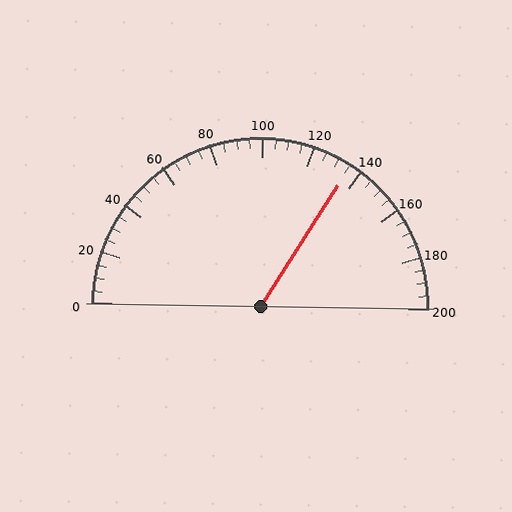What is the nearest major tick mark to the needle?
The nearest major tick mark is 140.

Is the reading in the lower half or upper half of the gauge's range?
The reading is in the upper half of the range (0 to 200).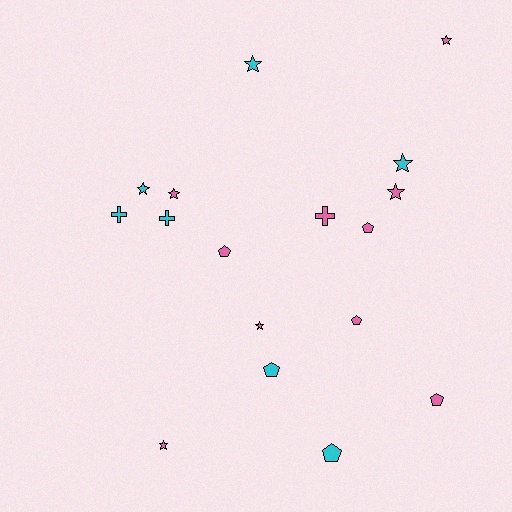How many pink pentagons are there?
There are 4 pink pentagons.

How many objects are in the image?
There are 17 objects.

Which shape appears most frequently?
Star, with 8 objects.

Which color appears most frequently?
Pink, with 10 objects.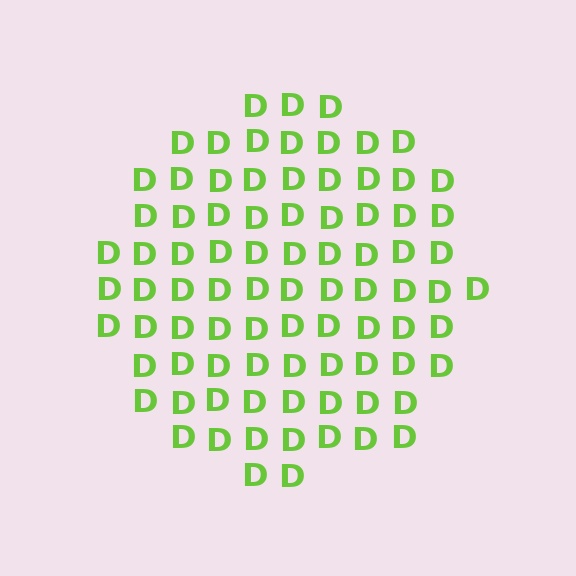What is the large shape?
The large shape is a circle.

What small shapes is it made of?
It is made of small letter D's.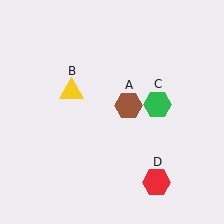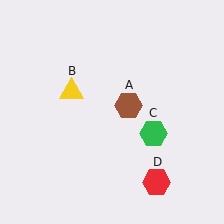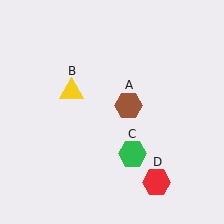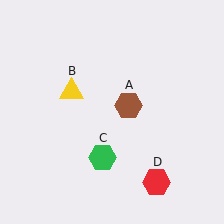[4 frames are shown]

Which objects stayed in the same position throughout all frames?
Brown hexagon (object A) and yellow triangle (object B) and red hexagon (object D) remained stationary.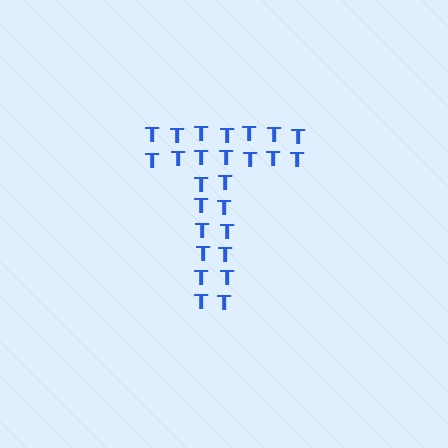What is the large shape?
The large shape is the letter T.